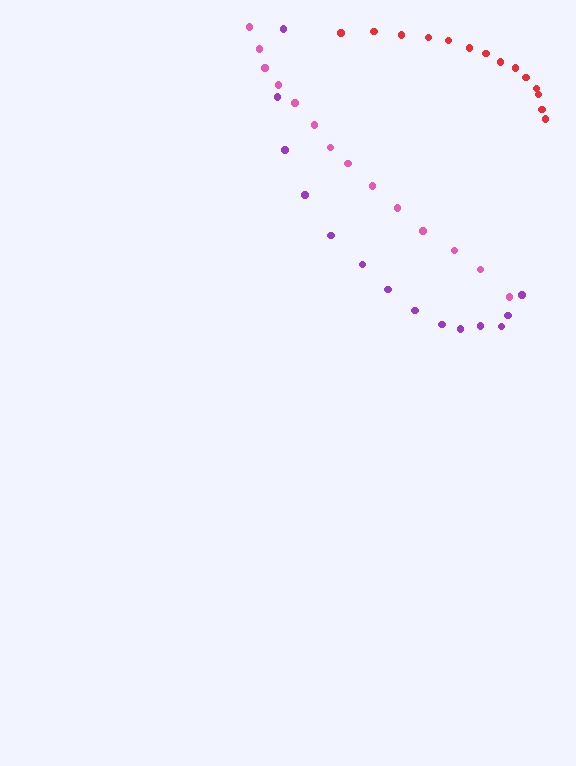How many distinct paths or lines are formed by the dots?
There are 3 distinct paths.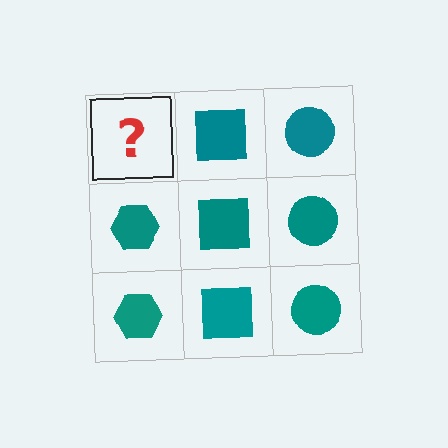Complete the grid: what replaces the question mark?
The question mark should be replaced with a teal hexagon.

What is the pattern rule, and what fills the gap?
The rule is that each column has a consistent shape. The gap should be filled with a teal hexagon.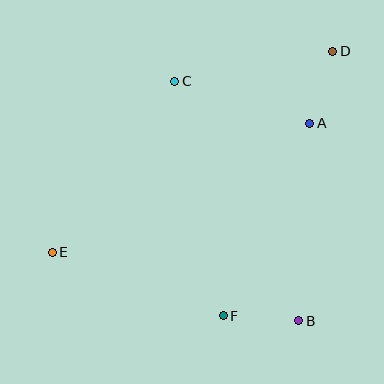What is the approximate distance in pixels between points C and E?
The distance between C and E is approximately 210 pixels.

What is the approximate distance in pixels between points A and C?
The distance between A and C is approximately 141 pixels.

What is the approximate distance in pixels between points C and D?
The distance between C and D is approximately 161 pixels.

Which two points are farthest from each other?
Points D and E are farthest from each other.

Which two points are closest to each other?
Points A and D are closest to each other.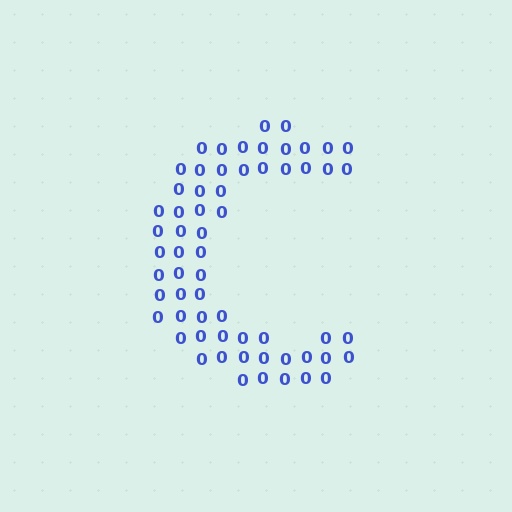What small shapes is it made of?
It is made of small digit 0's.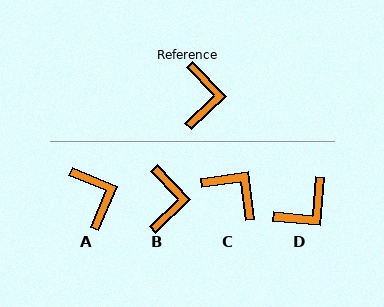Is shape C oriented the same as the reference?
No, it is off by about 54 degrees.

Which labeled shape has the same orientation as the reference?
B.